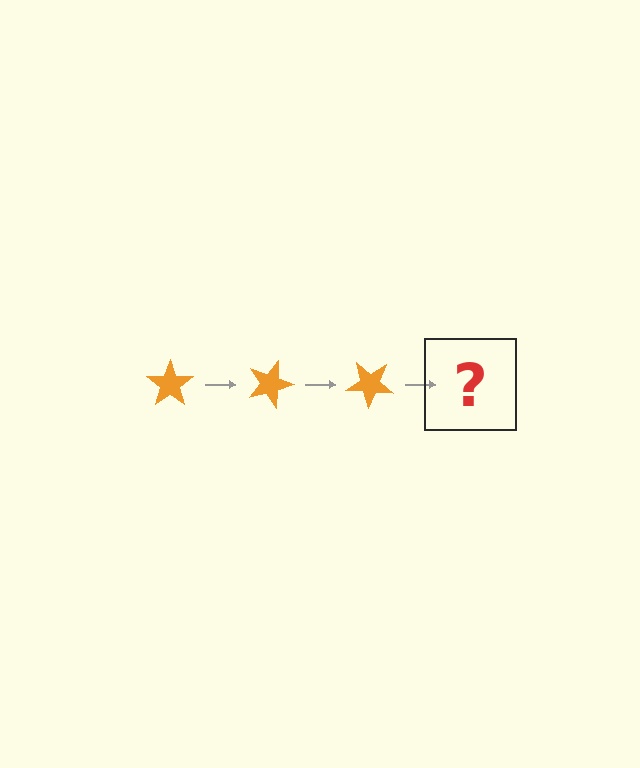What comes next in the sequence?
The next element should be an orange star rotated 60 degrees.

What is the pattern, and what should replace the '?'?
The pattern is that the star rotates 20 degrees each step. The '?' should be an orange star rotated 60 degrees.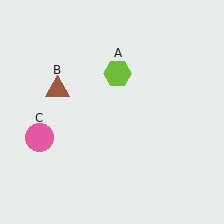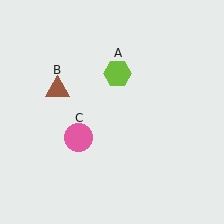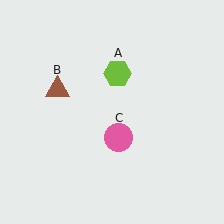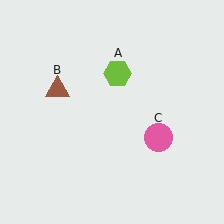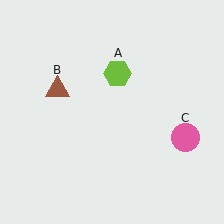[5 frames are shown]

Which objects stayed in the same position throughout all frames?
Lime hexagon (object A) and brown triangle (object B) remained stationary.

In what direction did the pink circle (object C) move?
The pink circle (object C) moved right.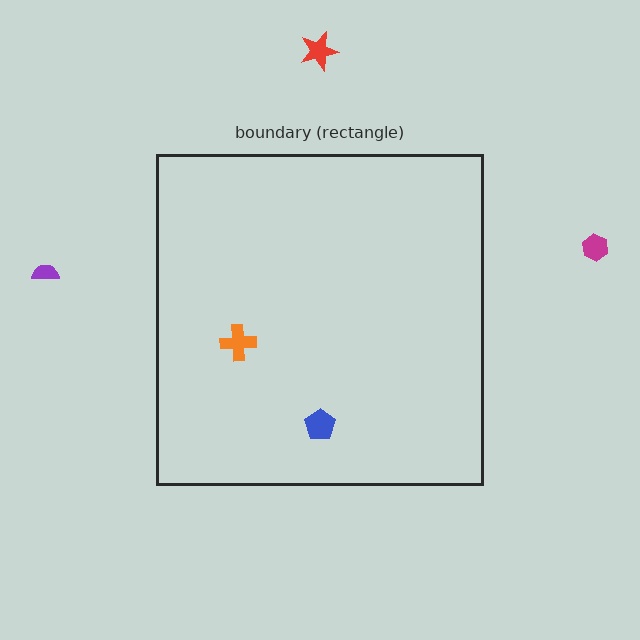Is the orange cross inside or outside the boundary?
Inside.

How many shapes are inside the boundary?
2 inside, 3 outside.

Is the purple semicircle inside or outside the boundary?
Outside.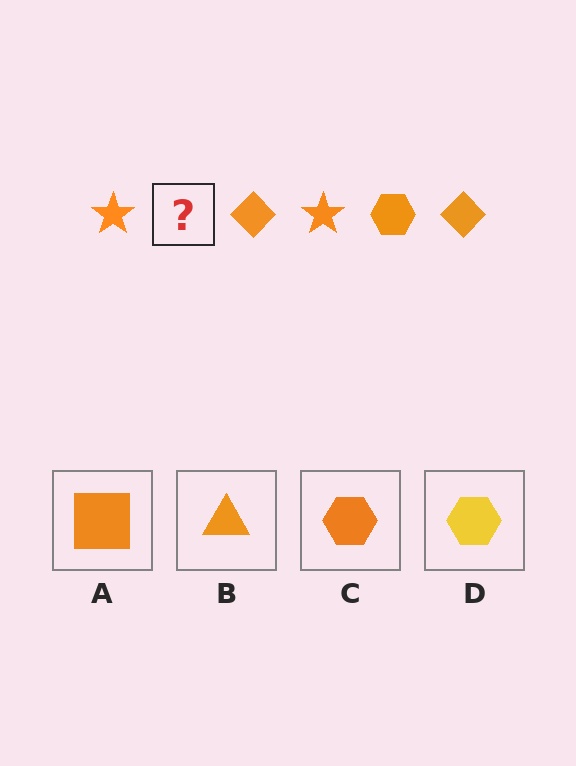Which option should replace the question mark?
Option C.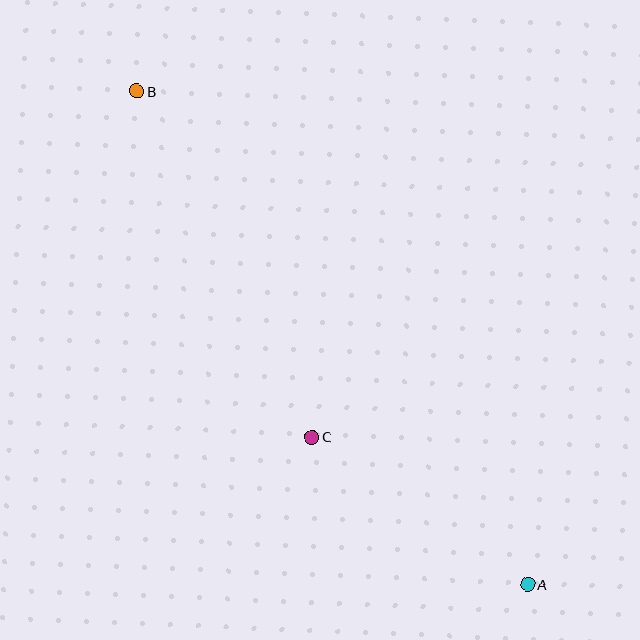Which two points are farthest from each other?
Points A and B are farthest from each other.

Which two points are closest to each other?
Points A and C are closest to each other.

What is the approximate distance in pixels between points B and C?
The distance between B and C is approximately 388 pixels.